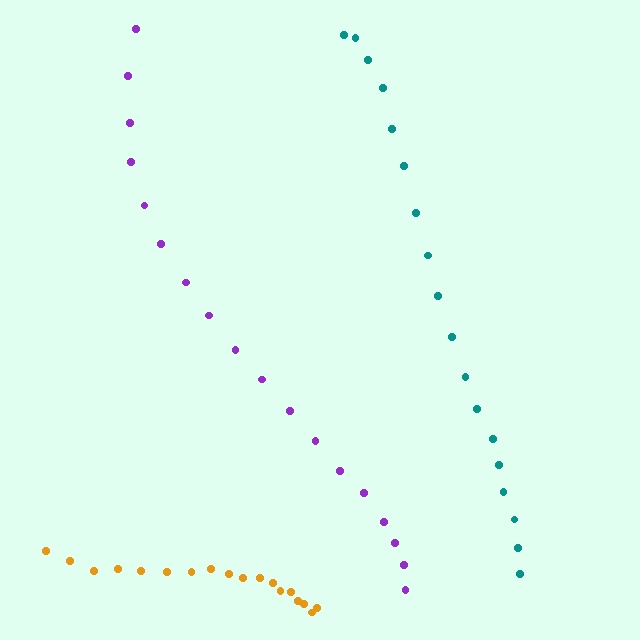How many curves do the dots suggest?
There are 3 distinct paths.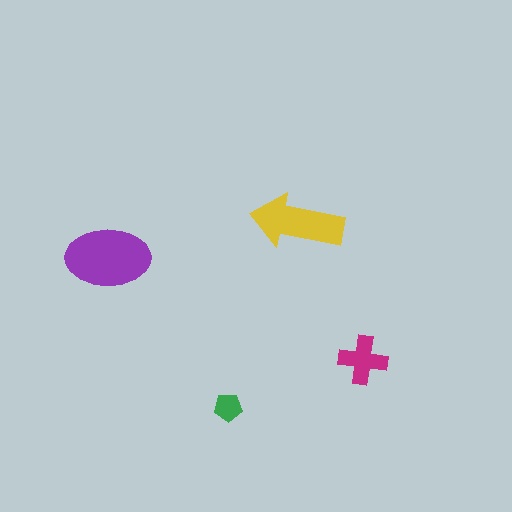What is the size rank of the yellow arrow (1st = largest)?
2nd.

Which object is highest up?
The yellow arrow is topmost.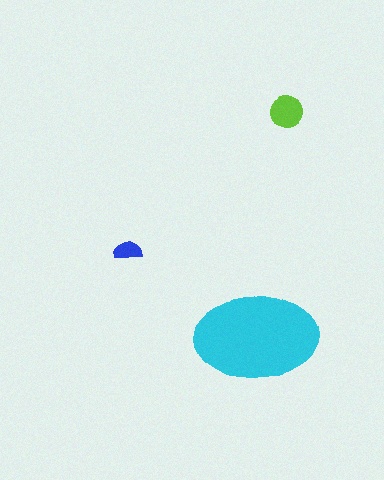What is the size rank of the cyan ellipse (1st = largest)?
1st.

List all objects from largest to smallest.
The cyan ellipse, the lime circle, the blue semicircle.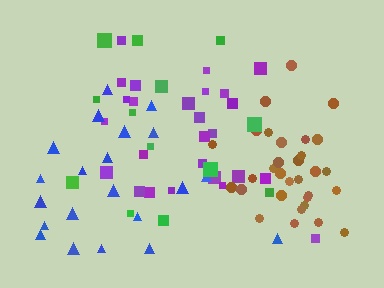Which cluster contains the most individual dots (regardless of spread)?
Brown (31).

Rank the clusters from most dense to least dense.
brown, purple, blue, green.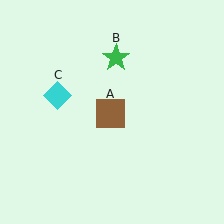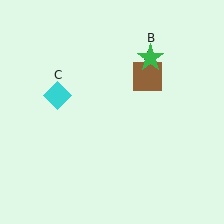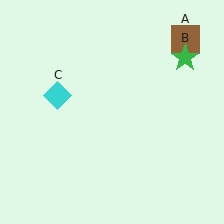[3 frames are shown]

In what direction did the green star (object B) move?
The green star (object B) moved right.